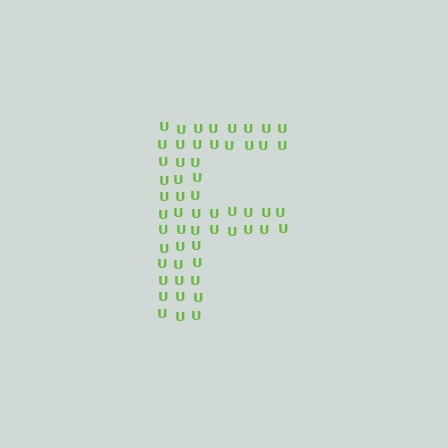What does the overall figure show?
The overall figure shows the letter F.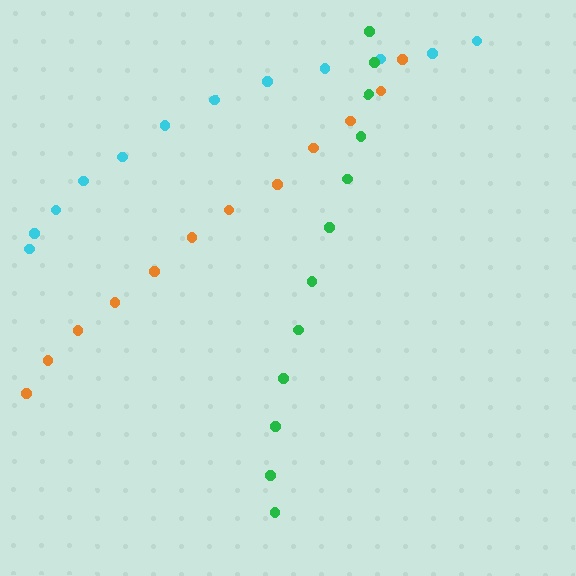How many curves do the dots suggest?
There are 3 distinct paths.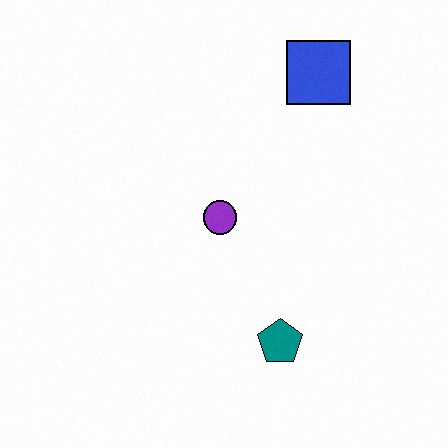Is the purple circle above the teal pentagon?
Yes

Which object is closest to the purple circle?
The teal pentagon is closest to the purple circle.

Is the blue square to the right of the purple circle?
Yes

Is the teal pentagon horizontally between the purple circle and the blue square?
Yes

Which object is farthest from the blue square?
The teal pentagon is farthest from the blue square.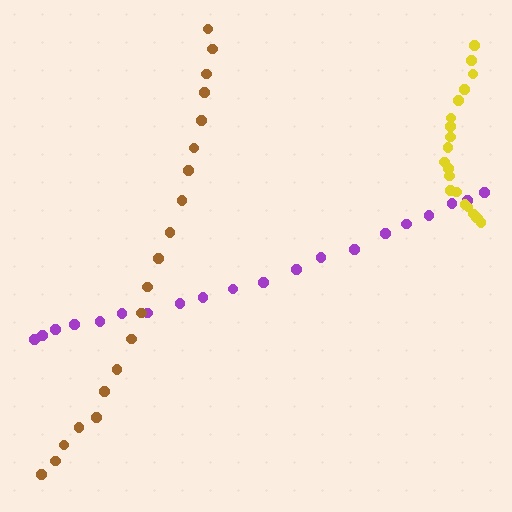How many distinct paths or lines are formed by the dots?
There are 3 distinct paths.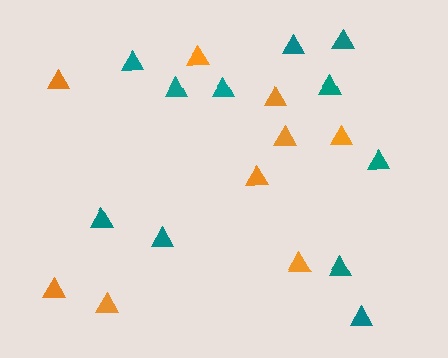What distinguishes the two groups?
There are 2 groups: one group of orange triangles (9) and one group of teal triangles (11).